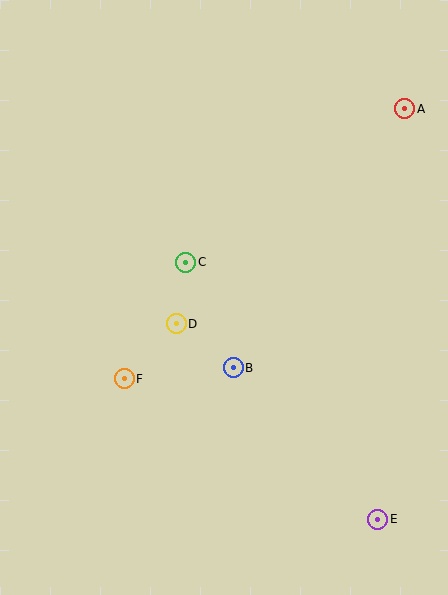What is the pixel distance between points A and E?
The distance between A and E is 411 pixels.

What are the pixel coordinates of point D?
Point D is at (176, 324).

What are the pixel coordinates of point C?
Point C is at (186, 262).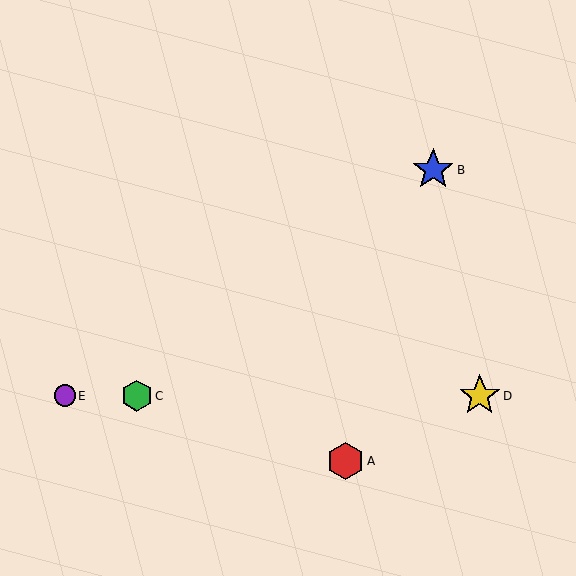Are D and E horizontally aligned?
Yes, both are at y≈396.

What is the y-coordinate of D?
Object D is at y≈396.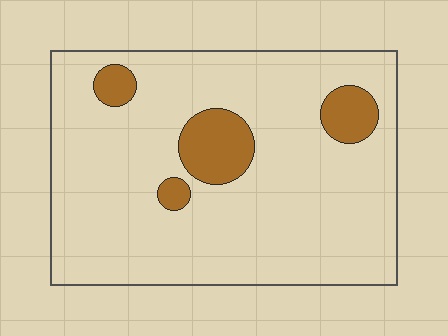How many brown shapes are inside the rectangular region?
4.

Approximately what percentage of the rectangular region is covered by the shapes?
Approximately 10%.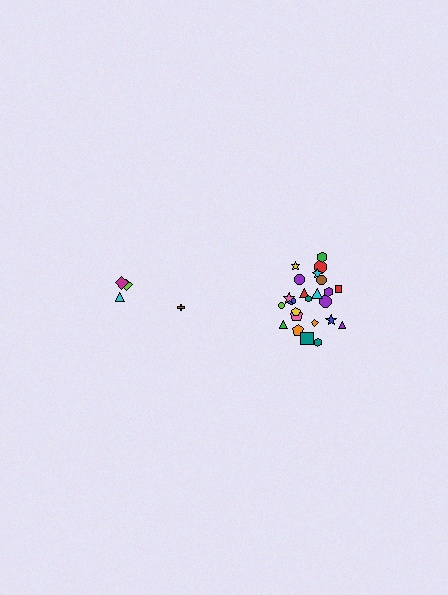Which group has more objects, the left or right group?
The right group.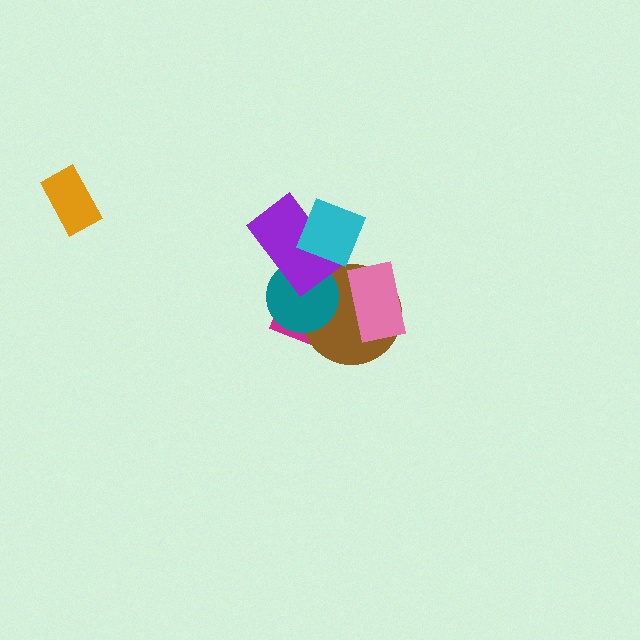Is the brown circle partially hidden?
Yes, it is partially covered by another shape.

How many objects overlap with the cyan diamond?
1 object overlaps with the cyan diamond.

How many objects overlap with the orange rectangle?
0 objects overlap with the orange rectangle.